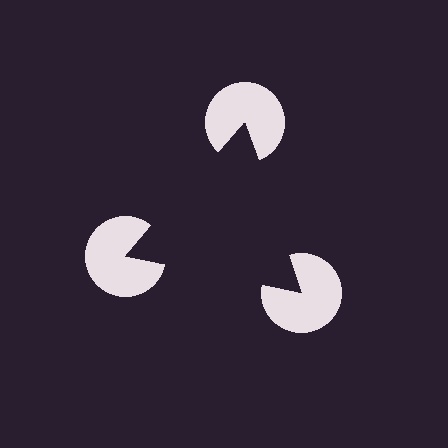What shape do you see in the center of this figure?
An illusory triangle — its edges are inferred from the aligned wedge cuts in the pac-man discs, not physically drawn.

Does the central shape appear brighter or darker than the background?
It typically appears slightly darker than the background, even though no actual brightness change is drawn.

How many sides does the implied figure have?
3 sides.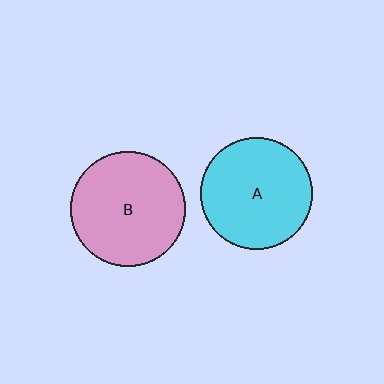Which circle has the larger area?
Circle B (pink).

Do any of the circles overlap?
No, none of the circles overlap.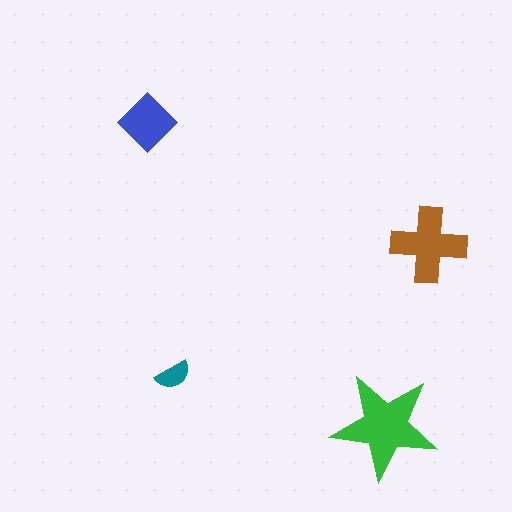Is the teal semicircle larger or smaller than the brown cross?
Smaller.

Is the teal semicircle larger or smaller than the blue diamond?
Smaller.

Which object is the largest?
The green star.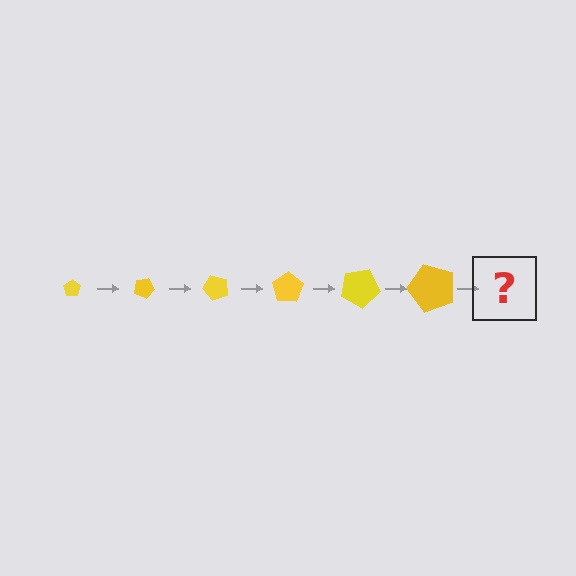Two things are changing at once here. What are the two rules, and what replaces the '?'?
The two rules are that the pentagon grows larger each step and it rotates 25 degrees each step. The '?' should be a pentagon, larger than the previous one and rotated 150 degrees from the start.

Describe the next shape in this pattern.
It should be a pentagon, larger than the previous one and rotated 150 degrees from the start.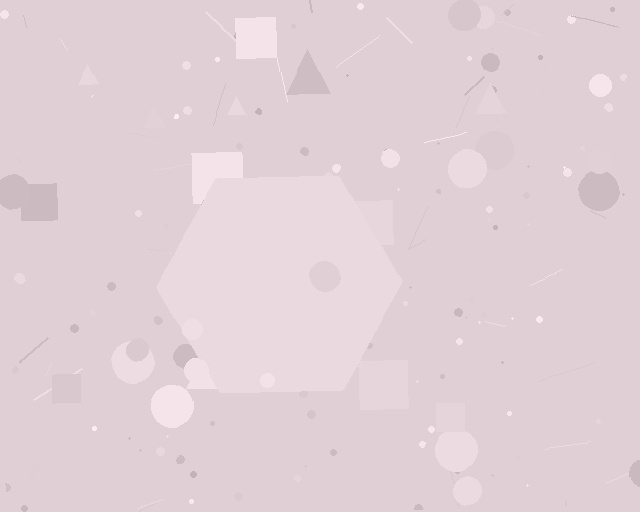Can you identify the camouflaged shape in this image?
The camouflaged shape is a hexagon.